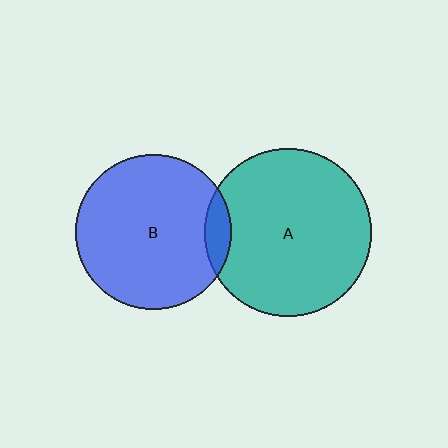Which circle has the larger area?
Circle A (teal).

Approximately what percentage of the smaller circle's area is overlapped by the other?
Approximately 10%.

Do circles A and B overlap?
Yes.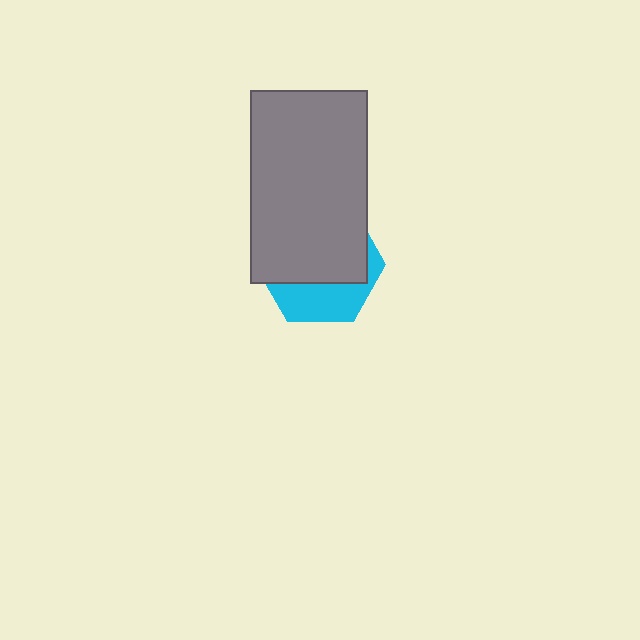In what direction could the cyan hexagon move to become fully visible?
The cyan hexagon could move down. That would shift it out from behind the gray rectangle entirely.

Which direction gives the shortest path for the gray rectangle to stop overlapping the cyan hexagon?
Moving up gives the shortest separation.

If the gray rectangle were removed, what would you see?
You would see the complete cyan hexagon.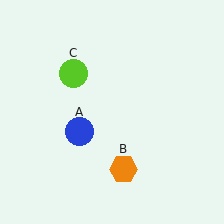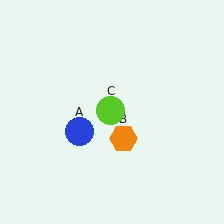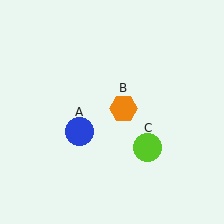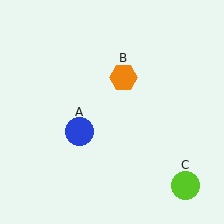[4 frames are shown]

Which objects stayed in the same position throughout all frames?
Blue circle (object A) remained stationary.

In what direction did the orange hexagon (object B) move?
The orange hexagon (object B) moved up.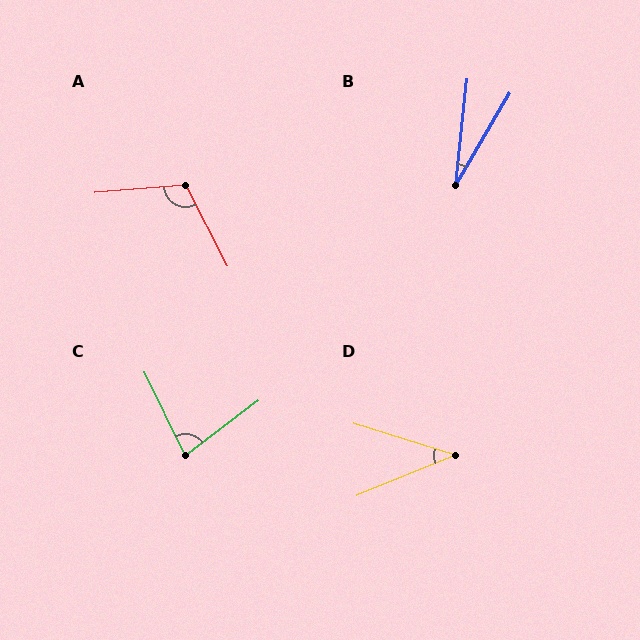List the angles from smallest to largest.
B (25°), D (39°), C (79°), A (113°).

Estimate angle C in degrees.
Approximately 79 degrees.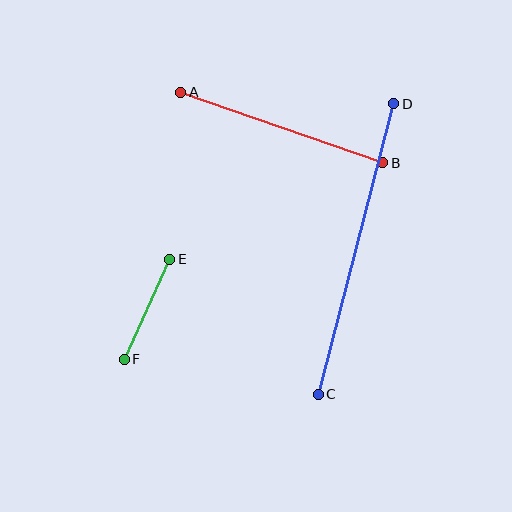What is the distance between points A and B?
The distance is approximately 214 pixels.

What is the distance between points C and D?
The distance is approximately 300 pixels.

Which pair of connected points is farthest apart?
Points C and D are farthest apart.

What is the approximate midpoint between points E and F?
The midpoint is at approximately (147, 309) pixels.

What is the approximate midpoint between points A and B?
The midpoint is at approximately (282, 127) pixels.